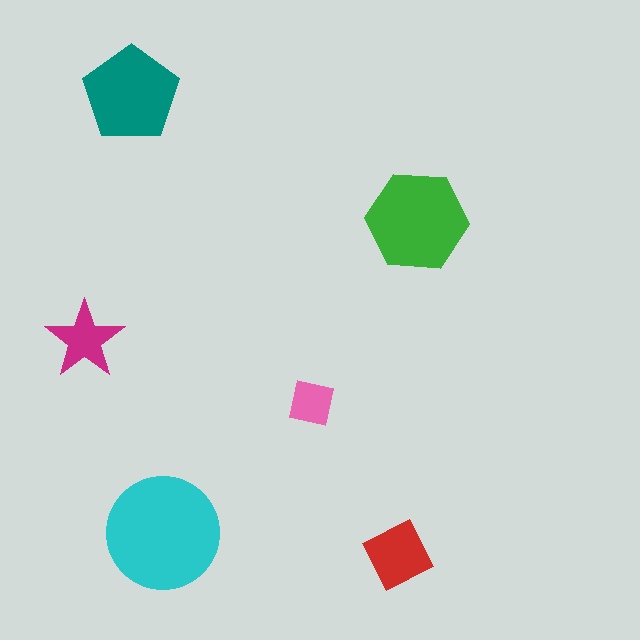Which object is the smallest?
The pink square.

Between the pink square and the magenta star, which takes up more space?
The magenta star.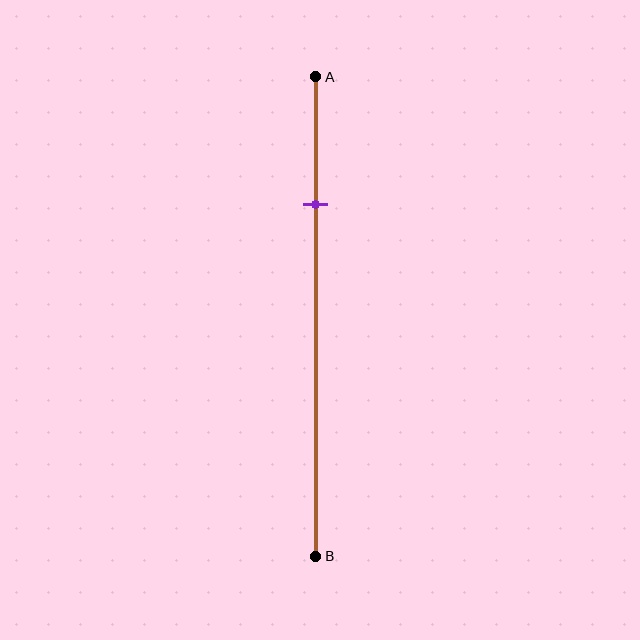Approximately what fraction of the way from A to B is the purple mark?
The purple mark is approximately 25% of the way from A to B.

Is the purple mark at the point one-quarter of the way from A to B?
Yes, the mark is approximately at the one-quarter point.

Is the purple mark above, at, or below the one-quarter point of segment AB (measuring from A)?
The purple mark is approximately at the one-quarter point of segment AB.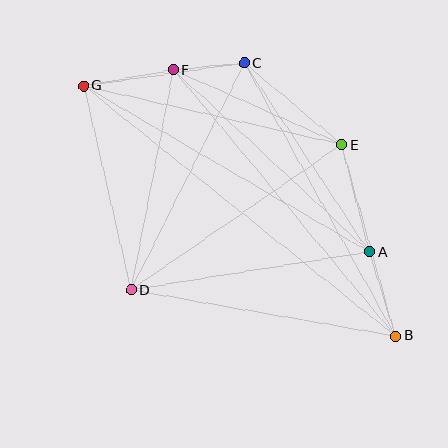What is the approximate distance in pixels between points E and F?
The distance between E and F is approximately 184 pixels.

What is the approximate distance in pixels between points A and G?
The distance between A and G is approximately 330 pixels.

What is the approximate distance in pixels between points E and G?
The distance between E and G is approximately 265 pixels.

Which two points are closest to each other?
Points C and F are closest to each other.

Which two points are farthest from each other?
Points B and G are farthest from each other.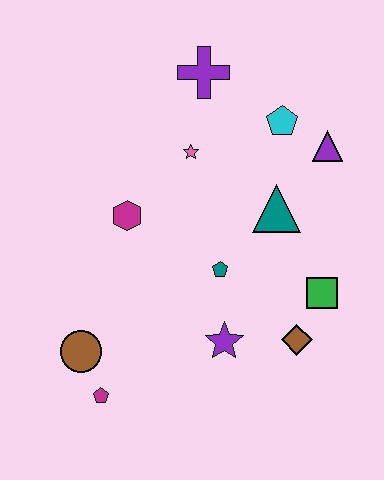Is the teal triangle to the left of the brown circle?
No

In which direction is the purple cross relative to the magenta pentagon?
The purple cross is above the magenta pentagon.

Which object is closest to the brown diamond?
The green square is closest to the brown diamond.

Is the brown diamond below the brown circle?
No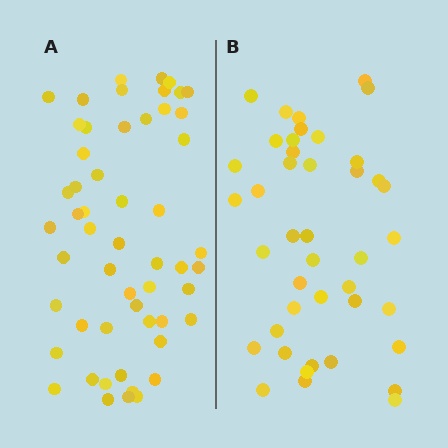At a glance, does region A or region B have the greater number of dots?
Region A (the left region) has more dots.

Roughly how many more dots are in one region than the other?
Region A has roughly 12 or so more dots than region B.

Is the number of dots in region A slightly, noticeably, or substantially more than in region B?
Region A has noticeably more, but not dramatically so. The ratio is roughly 1.3 to 1.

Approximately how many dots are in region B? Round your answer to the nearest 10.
About 40 dots. (The exact count is 42, which rounds to 40.)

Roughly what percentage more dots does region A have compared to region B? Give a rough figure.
About 30% more.